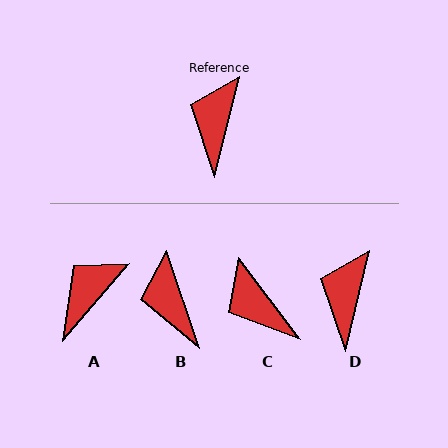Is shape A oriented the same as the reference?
No, it is off by about 27 degrees.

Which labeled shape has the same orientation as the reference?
D.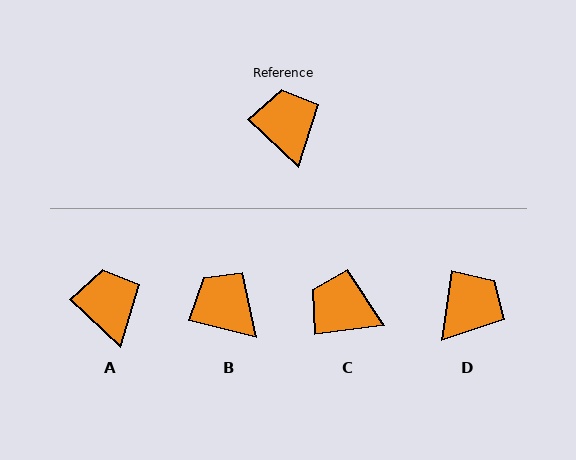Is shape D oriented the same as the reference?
No, it is off by about 55 degrees.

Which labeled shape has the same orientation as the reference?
A.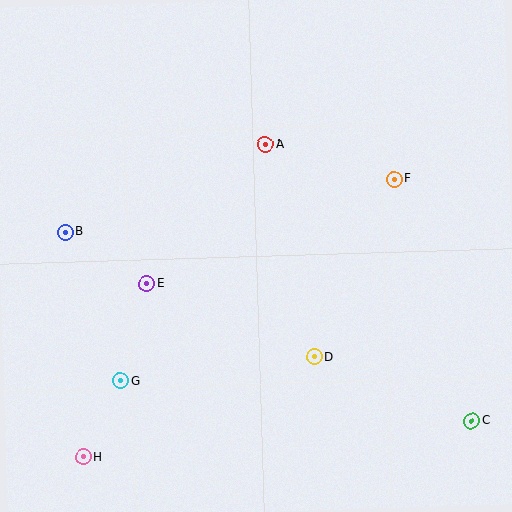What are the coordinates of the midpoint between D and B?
The midpoint between D and B is at (190, 294).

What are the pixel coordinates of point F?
Point F is at (394, 179).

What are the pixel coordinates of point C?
Point C is at (472, 421).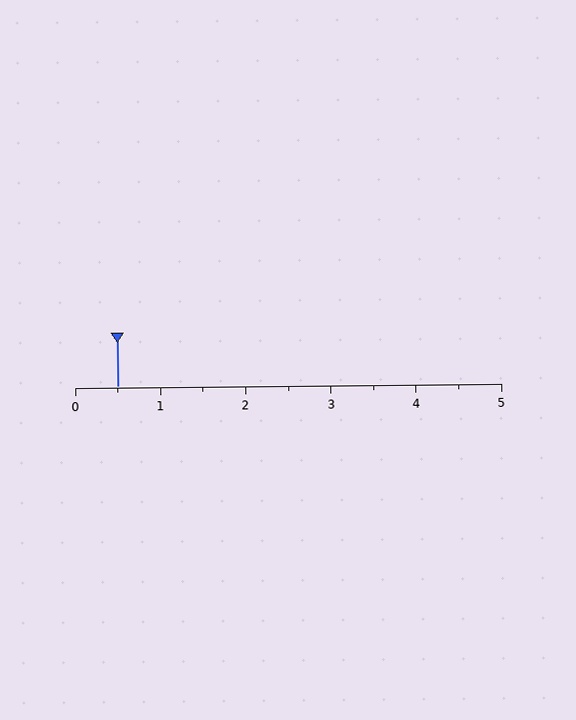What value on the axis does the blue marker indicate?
The marker indicates approximately 0.5.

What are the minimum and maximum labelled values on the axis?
The axis runs from 0 to 5.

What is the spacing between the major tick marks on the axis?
The major ticks are spaced 1 apart.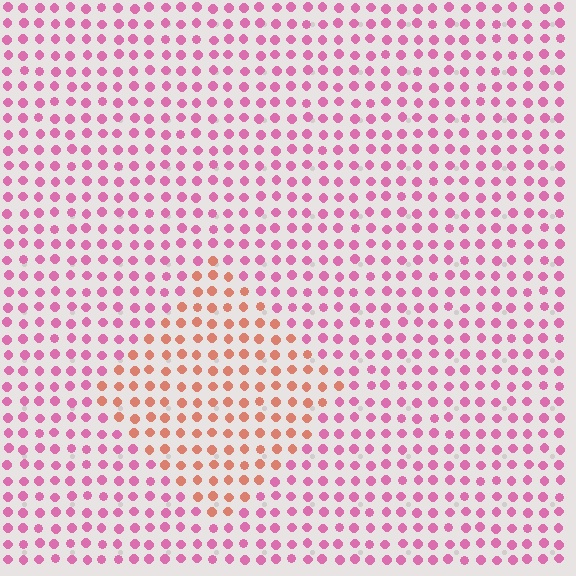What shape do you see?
I see a diamond.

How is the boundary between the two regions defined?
The boundary is defined purely by a slight shift in hue (about 45 degrees). Spacing, size, and orientation are identical on both sides.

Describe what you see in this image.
The image is filled with small pink elements in a uniform arrangement. A diamond-shaped region is visible where the elements are tinted to a slightly different hue, forming a subtle color boundary.